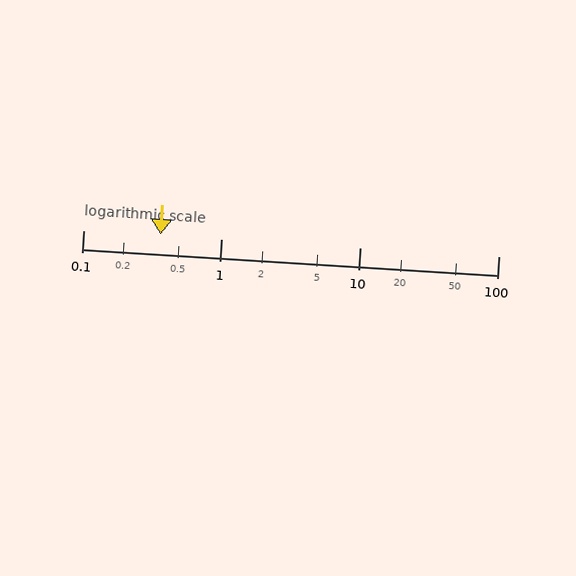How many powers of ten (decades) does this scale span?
The scale spans 3 decades, from 0.1 to 100.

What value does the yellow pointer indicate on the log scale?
The pointer indicates approximately 0.36.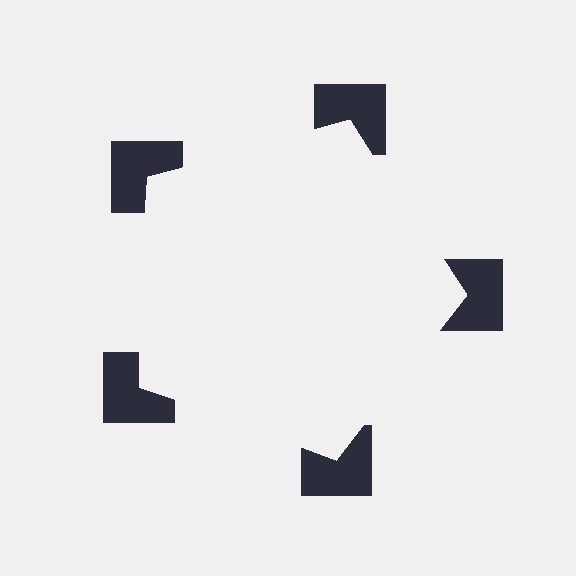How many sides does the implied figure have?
5 sides.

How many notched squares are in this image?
There are 5 — one at each vertex of the illusory pentagon.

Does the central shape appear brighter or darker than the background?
It typically appears slightly brighter than the background, even though no actual brightness change is drawn.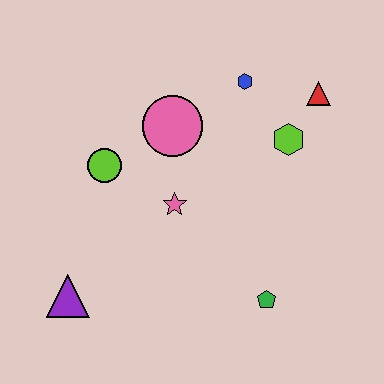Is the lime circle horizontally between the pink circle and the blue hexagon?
No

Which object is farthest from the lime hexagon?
The purple triangle is farthest from the lime hexagon.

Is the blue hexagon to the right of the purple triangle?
Yes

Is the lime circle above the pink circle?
No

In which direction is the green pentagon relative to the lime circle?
The green pentagon is to the right of the lime circle.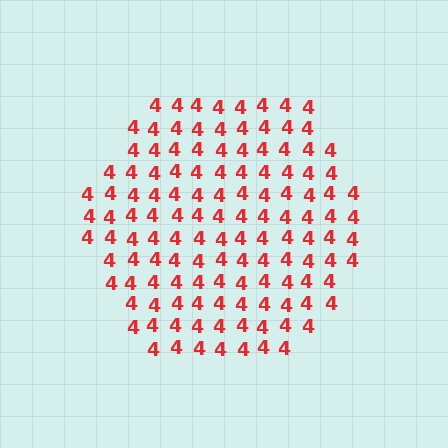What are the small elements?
The small elements are digit 4's.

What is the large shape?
The large shape is a hexagon.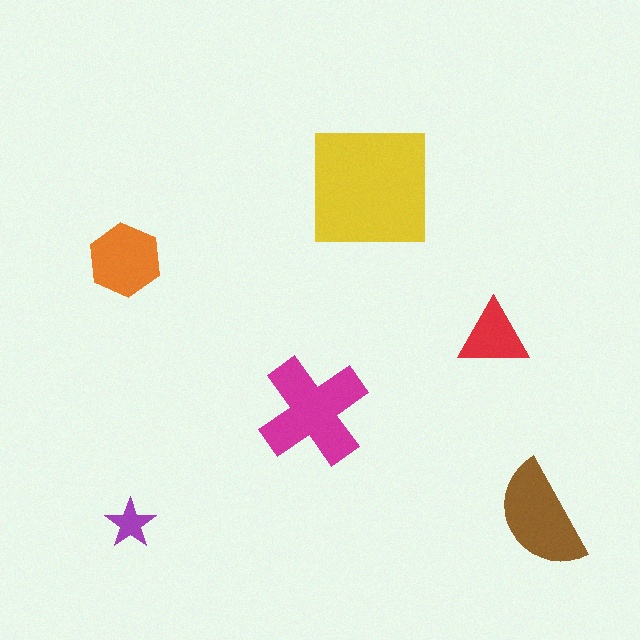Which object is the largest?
The yellow square.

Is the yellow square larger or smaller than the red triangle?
Larger.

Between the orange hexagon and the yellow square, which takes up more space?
The yellow square.